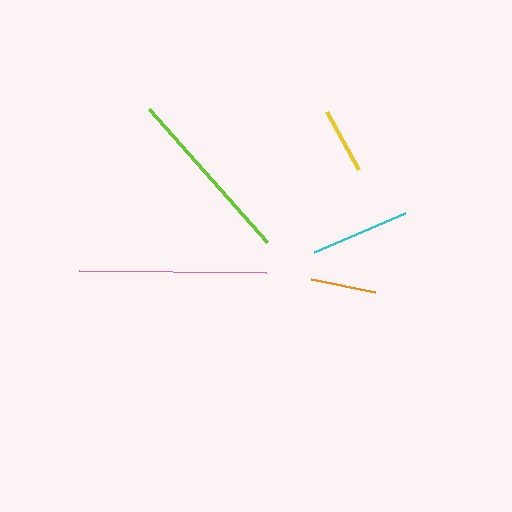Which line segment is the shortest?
The orange line is the shortest at approximately 66 pixels.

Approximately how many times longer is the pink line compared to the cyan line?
The pink line is approximately 1.9 times the length of the cyan line.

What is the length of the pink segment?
The pink segment is approximately 187 pixels long.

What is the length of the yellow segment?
The yellow segment is approximately 66 pixels long.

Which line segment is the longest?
The pink line is the longest at approximately 187 pixels.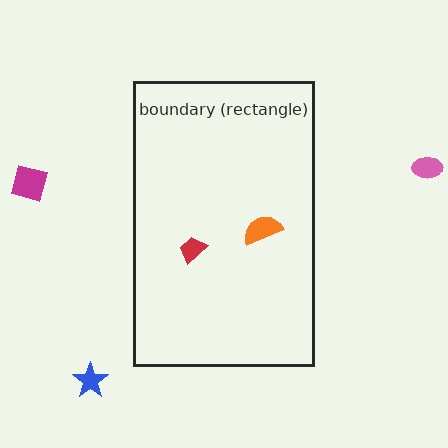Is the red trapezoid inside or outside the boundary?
Inside.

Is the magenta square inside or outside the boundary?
Outside.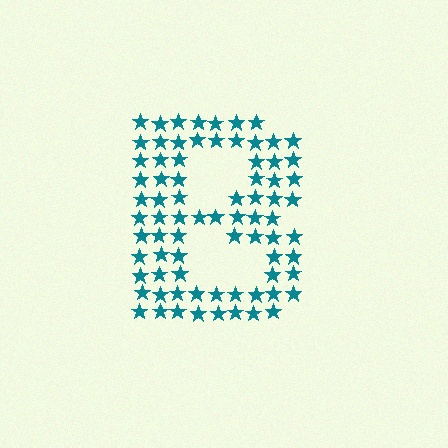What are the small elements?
The small elements are stars.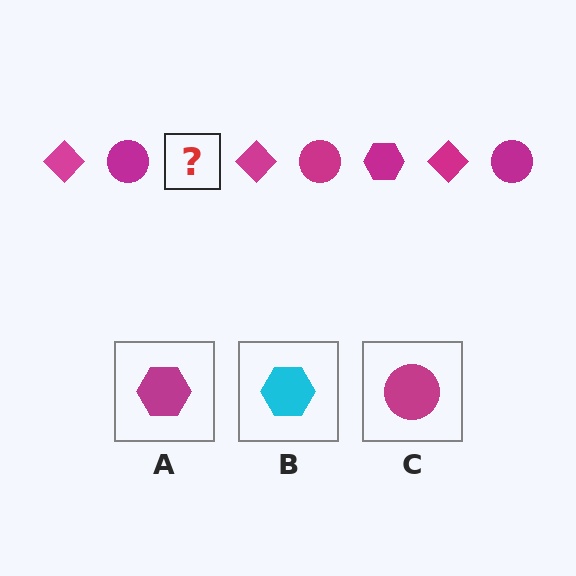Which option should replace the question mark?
Option A.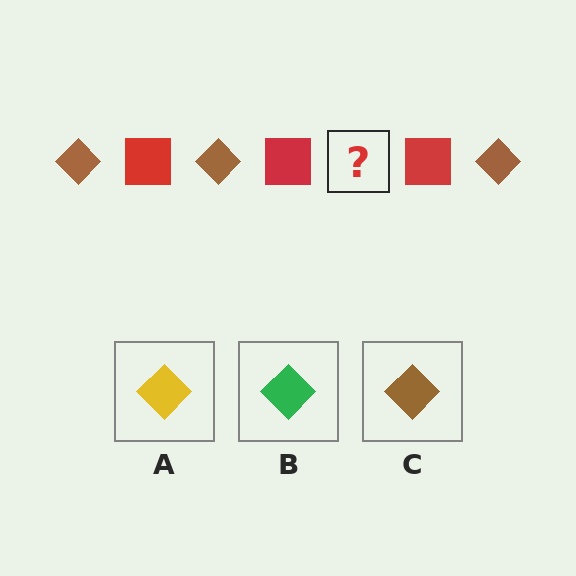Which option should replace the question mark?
Option C.